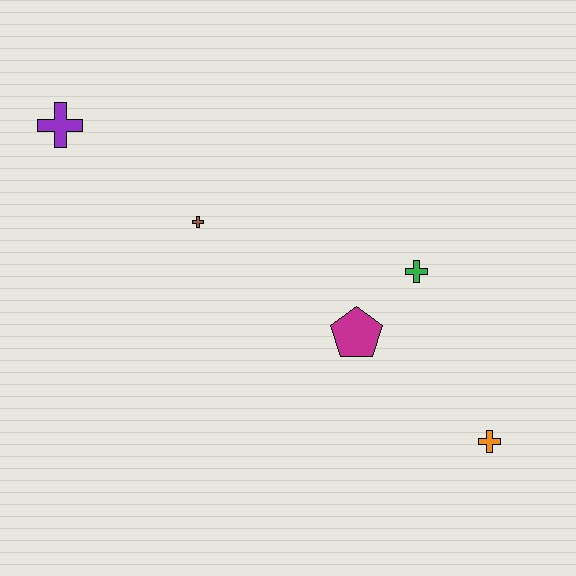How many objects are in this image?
There are 5 objects.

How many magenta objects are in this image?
There is 1 magenta object.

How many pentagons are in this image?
There is 1 pentagon.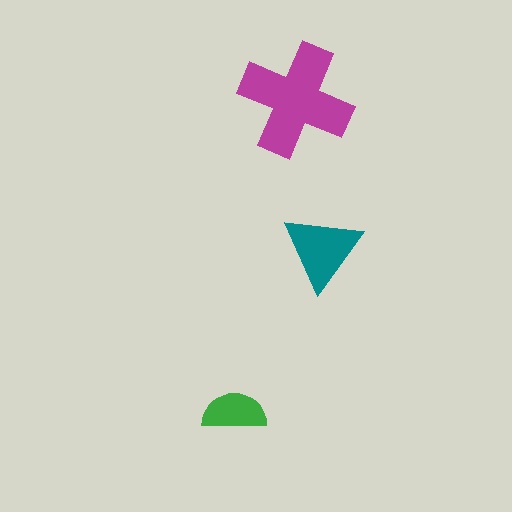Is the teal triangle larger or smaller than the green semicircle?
Larger.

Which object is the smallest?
The green semicircle.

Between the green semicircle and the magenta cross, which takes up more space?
The magenta cross.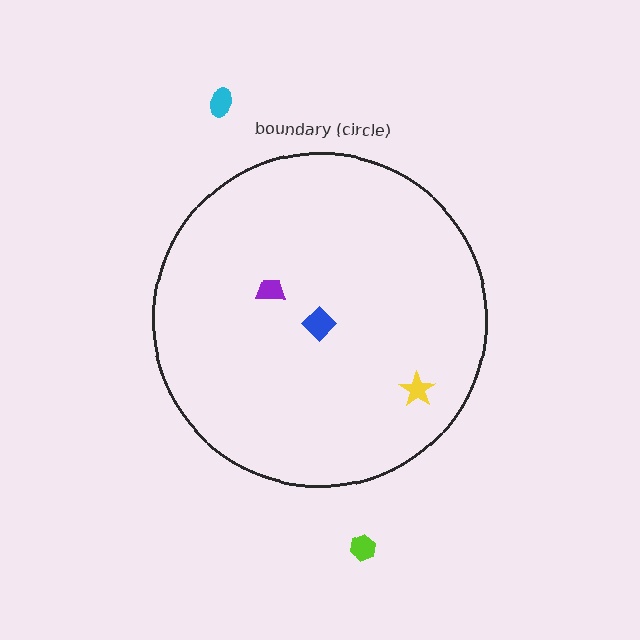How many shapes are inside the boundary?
3 inside, 2 outside.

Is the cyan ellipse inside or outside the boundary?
Outside.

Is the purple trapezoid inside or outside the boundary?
Inside.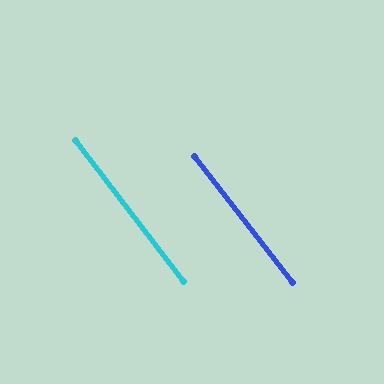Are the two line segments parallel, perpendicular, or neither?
Parallel — their directions differ by only 0.2°.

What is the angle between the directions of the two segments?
Approximately 0 degrees.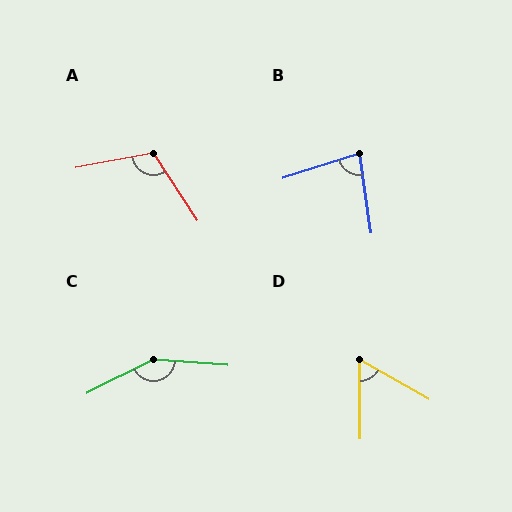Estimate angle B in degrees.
Approximately 81 degrees.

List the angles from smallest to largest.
D (59°), B (81°), A (113°), C (149°).